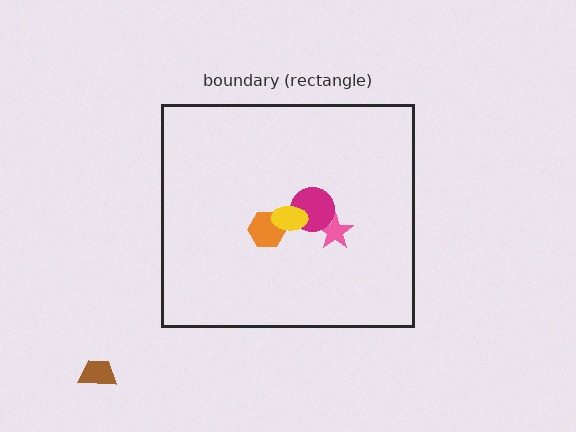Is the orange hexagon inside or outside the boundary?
Inside.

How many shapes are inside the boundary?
4 inside, 1 outside.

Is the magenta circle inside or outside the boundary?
Inside.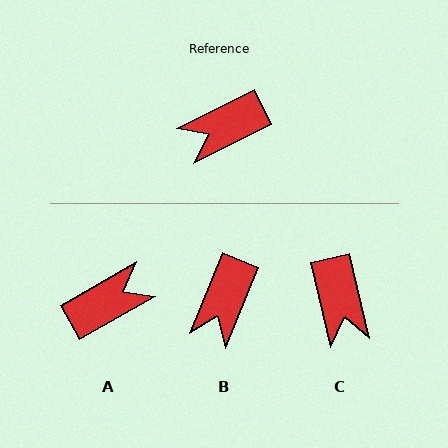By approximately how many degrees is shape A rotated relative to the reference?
Approximately 177 degrees clockwise.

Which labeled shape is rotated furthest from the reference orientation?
A, about 177 degrees away.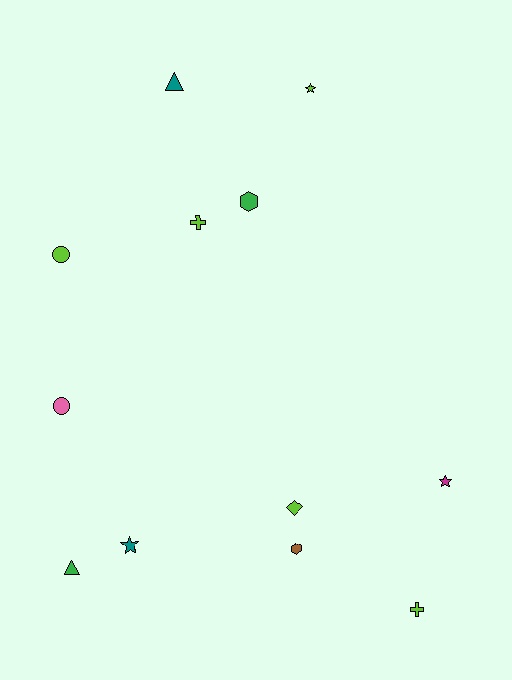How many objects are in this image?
There are 12 objects.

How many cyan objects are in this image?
There are no cyan objects.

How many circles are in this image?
There are 2 circles.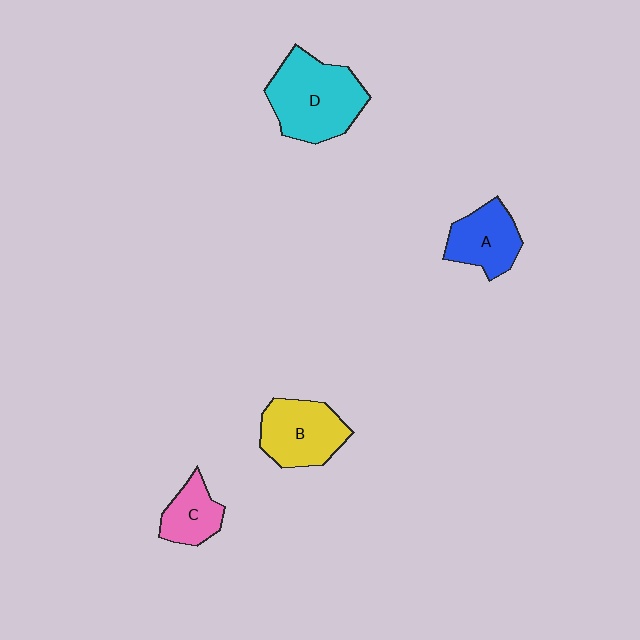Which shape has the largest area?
Shape D (cyan).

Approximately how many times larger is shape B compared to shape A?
Approximately 1.2 times.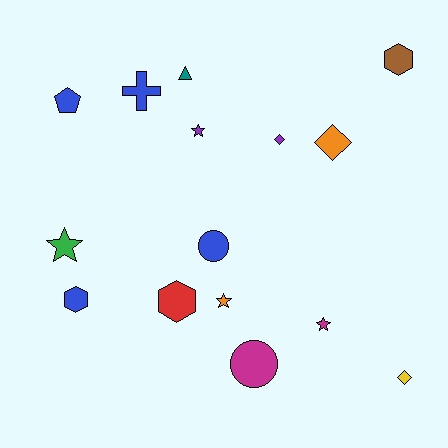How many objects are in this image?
There are 15 objects.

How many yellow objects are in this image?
There is 1 yellow object.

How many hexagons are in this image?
There are 3 hexagons.